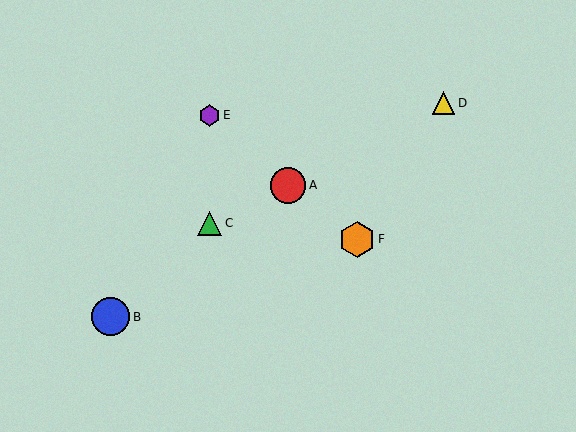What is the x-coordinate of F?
Object F is at x≈357.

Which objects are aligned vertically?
Objects C, E are aligned vertically.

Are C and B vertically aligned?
No, C is at x≈210 and B is at x≈110.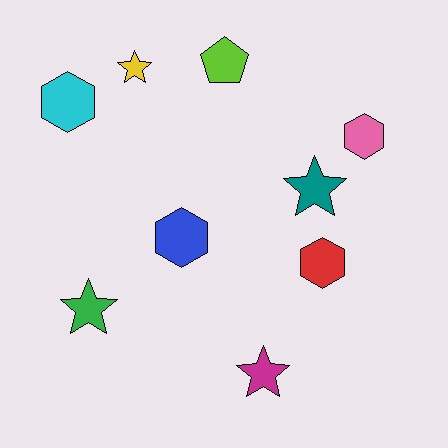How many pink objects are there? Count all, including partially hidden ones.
There is 1 pink object.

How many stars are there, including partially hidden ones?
There are 4 stars.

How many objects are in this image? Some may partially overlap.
There are 9 objects.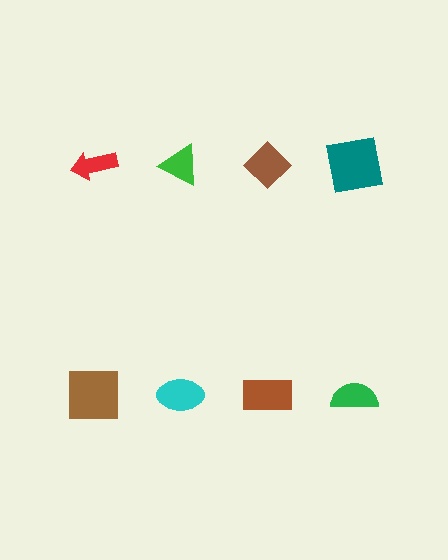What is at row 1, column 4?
A teal square.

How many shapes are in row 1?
4 shapes.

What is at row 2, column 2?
A cyan ellipse.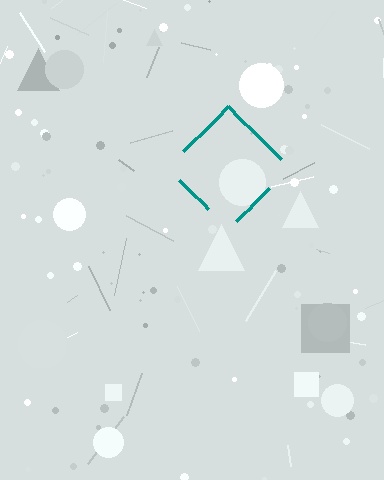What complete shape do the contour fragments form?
The contour fragments form a diamond.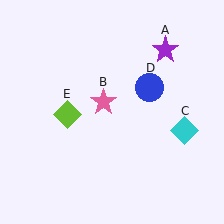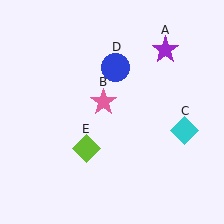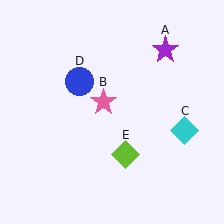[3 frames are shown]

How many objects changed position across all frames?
2 objects changed position: blue circle (object D), lime diamond (object E).